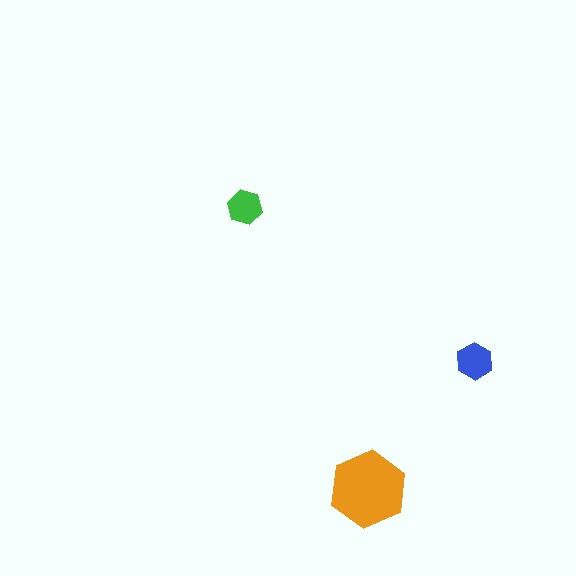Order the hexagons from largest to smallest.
the orange one, the blue one, the green one.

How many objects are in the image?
There are 3 objects in the image.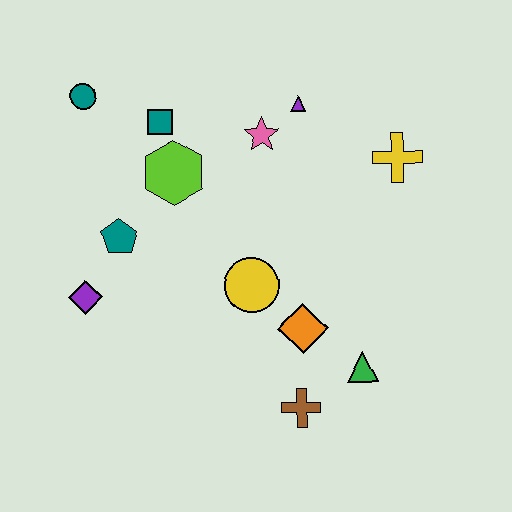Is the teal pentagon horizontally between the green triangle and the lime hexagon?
No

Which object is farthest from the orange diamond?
The teal circle is farthest from the orange diamond.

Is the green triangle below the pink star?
Yes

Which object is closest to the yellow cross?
The purple triangle is closest to the yellow cross.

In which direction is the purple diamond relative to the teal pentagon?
The purple diamond is below the teal pentagon.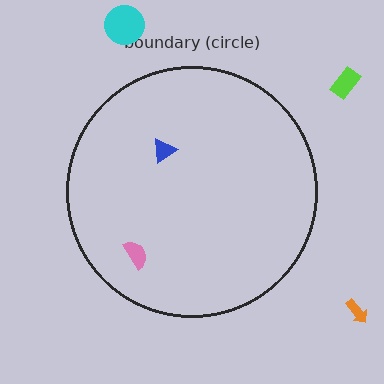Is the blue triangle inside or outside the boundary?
Inside.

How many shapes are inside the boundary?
2 inside, 3 outside.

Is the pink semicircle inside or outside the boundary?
Inside.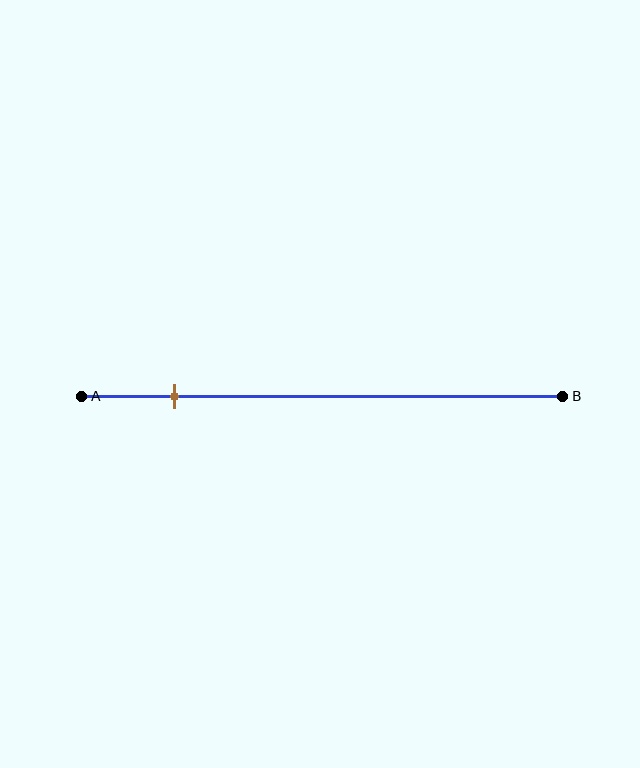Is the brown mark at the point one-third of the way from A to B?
No, the mark is at about 20% from A, not at the 33% one-third point.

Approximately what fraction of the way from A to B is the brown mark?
The brown mark is approximately 20% of the way from A to B.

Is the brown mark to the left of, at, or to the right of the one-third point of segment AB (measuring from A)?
The brown mark is to the left of the one-third point of segment AB.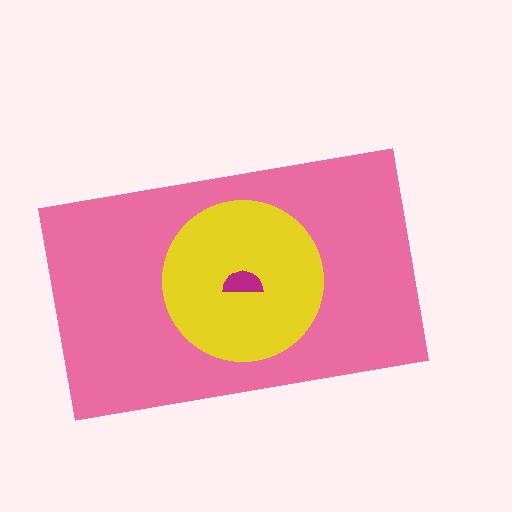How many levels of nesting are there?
3.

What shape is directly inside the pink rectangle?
The yellow circle.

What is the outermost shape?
The pink rectangle.